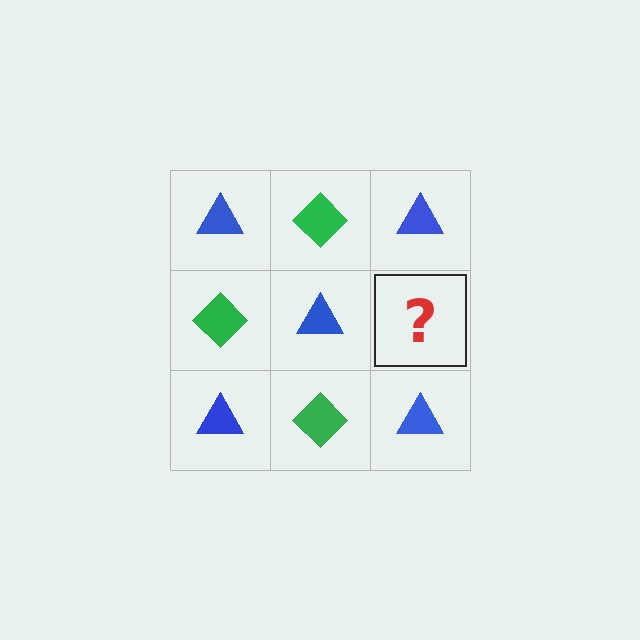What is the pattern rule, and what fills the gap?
The rule is that it alternates blue triangle and green diamond in a checkerboard pattern. The gap should be filled with a green diamond.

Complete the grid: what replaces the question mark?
The question mark should be replaced with a green diamond.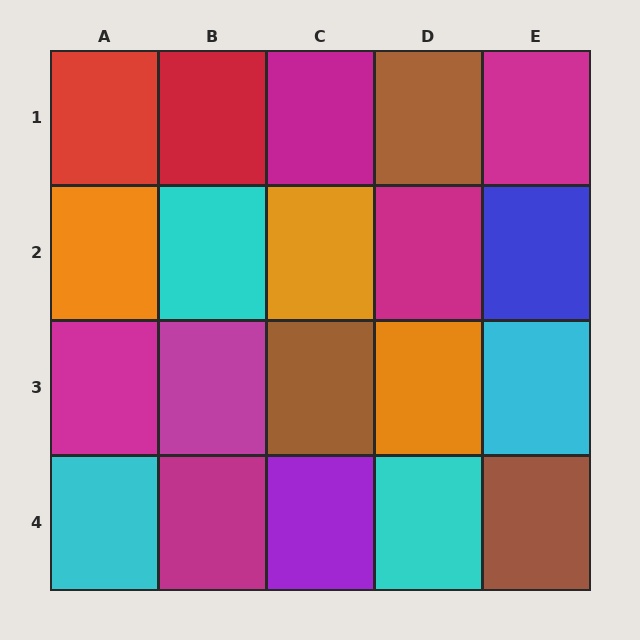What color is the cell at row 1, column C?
Magenta.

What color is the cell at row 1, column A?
Red.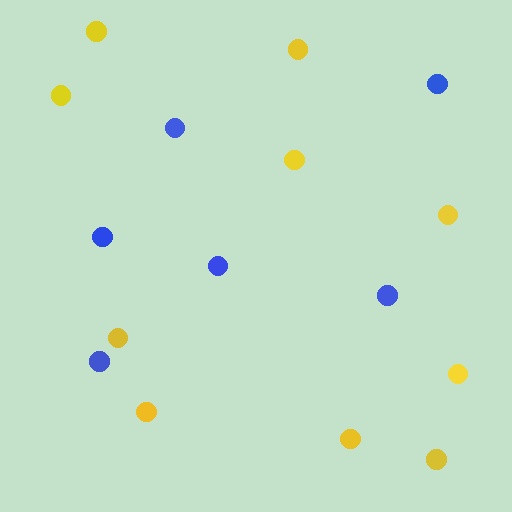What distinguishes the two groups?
There are 2 groups: one group of blue circles (6) and one group of yellow circles (10).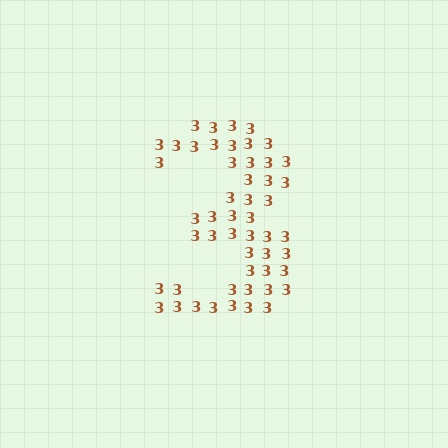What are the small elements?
The small elements are digit 3's.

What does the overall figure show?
The overall figure shows the digit 3.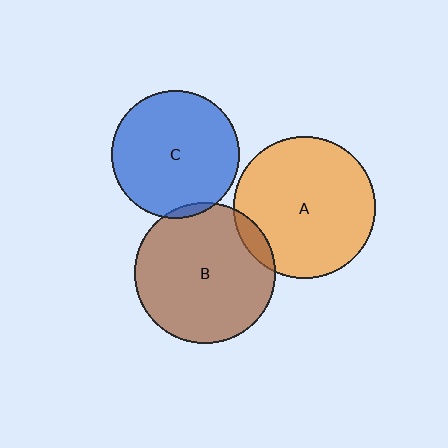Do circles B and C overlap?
Yes.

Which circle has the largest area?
Circle A (orange).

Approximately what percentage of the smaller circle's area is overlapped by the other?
Approximately 5%.